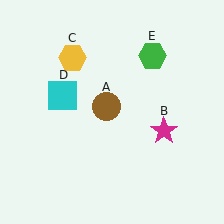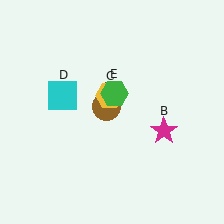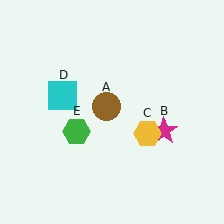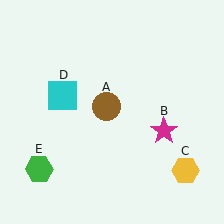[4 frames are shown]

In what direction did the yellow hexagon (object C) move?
The yellow hexagon (object C) moved down and to the right.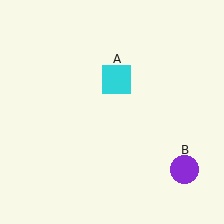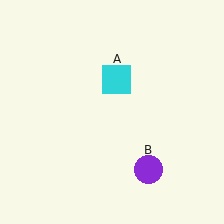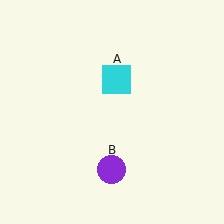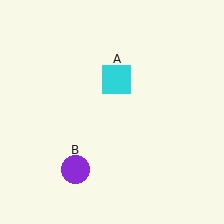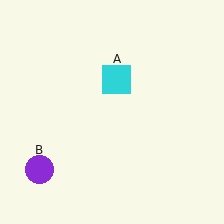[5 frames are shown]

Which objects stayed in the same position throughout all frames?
Cyan square (object A) remained stationary.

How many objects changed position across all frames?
1 object changed position: purple circle (object B).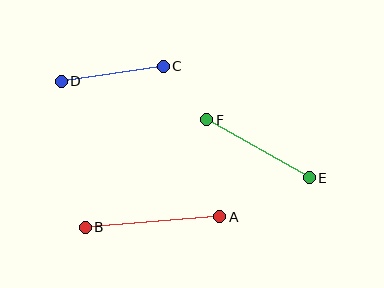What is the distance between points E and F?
The distance is approximately 118 pixels.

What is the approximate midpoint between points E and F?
The midpoint is at approximately (258, 149) pixels.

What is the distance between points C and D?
The distance is approximately 103 pixels.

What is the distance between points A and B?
The distance is approximately 135 pixels.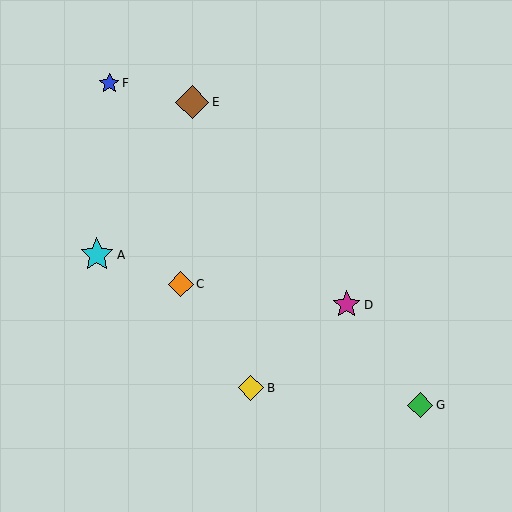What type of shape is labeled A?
Shape A is a cyan star.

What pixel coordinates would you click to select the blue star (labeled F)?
Click at (109, 83) to select the blue star F.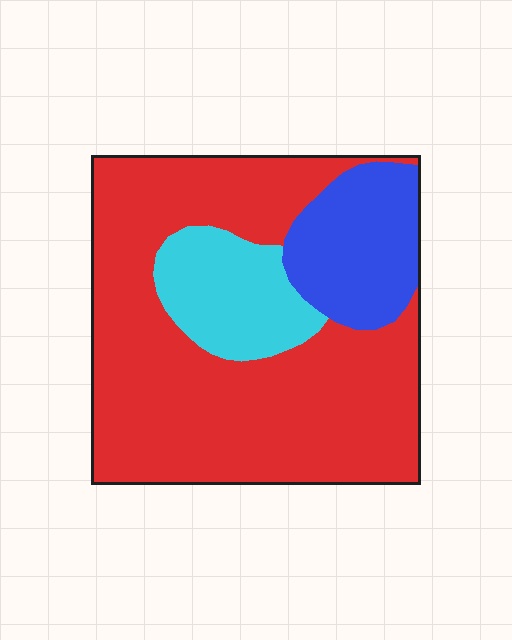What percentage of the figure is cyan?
Cyan takes up about one sixth (1/6) of the figure.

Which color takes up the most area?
Red, at roughly 70%.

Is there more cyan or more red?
Red.